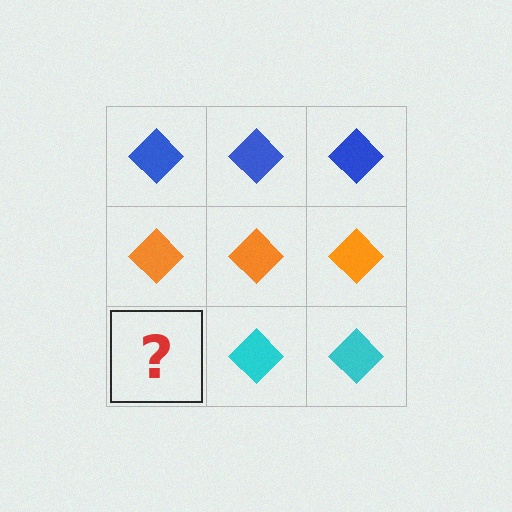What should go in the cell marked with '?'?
The missing cell should contain a cyan diamond.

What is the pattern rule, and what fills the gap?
The rule is that each row has a consistent color. The gap should be filled with a cyan diamond.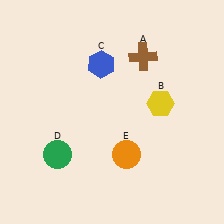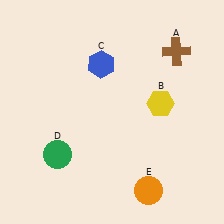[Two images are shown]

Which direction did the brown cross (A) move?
The brown cross (A) moved right.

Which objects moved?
The objects that moved are: the brown cross (A), the orange circle (E).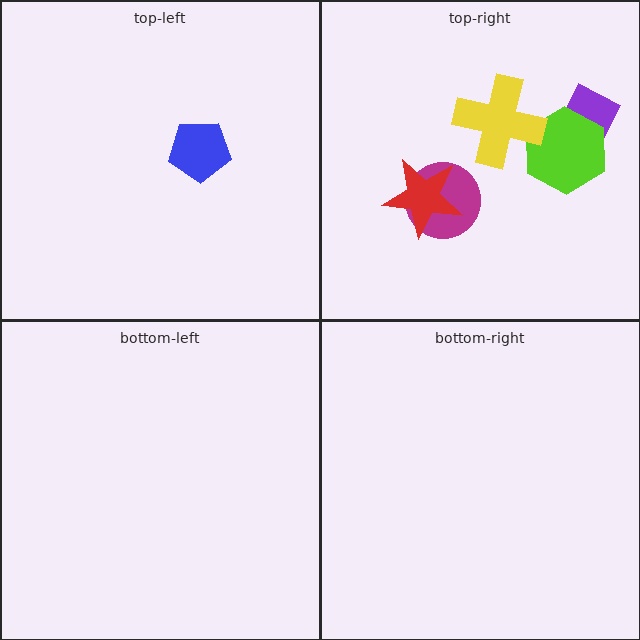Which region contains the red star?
The top-right region.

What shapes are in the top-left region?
The blue pentagon.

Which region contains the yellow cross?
The top-right region.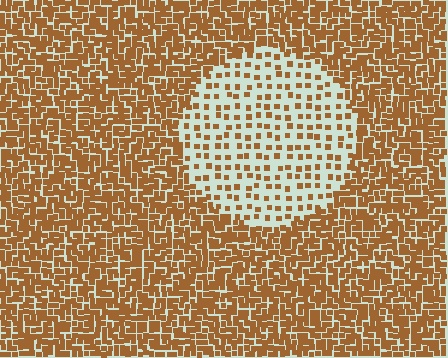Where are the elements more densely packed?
The elements are more densely packed outside the circle boundary.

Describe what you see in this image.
The image contains small brown elements arranged at two different densities. A circle-shaped region is visible where the elements are less densely packed than the surrounding area.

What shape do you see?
I see a circle.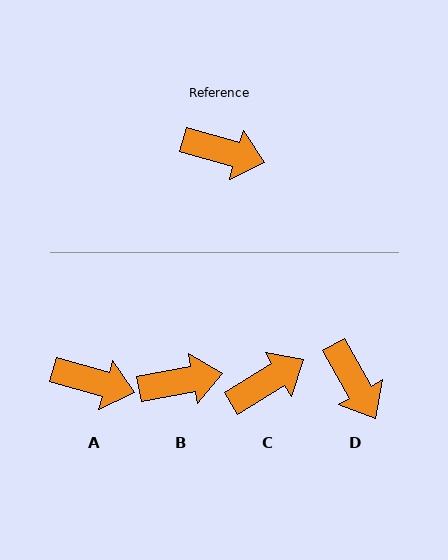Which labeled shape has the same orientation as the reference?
A.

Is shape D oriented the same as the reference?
No, it is off by about 45 degrees.